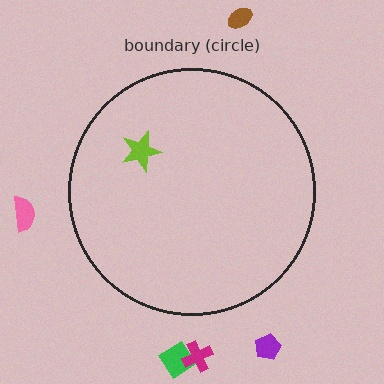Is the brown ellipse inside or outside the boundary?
Outside.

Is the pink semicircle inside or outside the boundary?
Outside.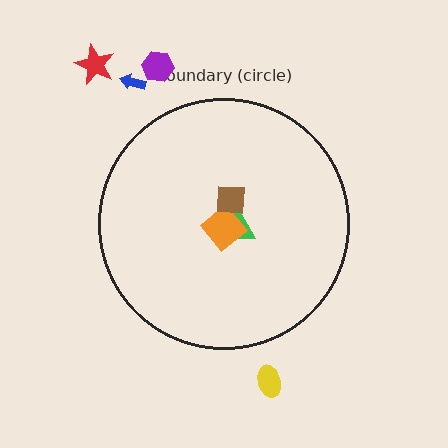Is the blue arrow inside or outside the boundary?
Outside.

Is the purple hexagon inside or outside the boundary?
Outside.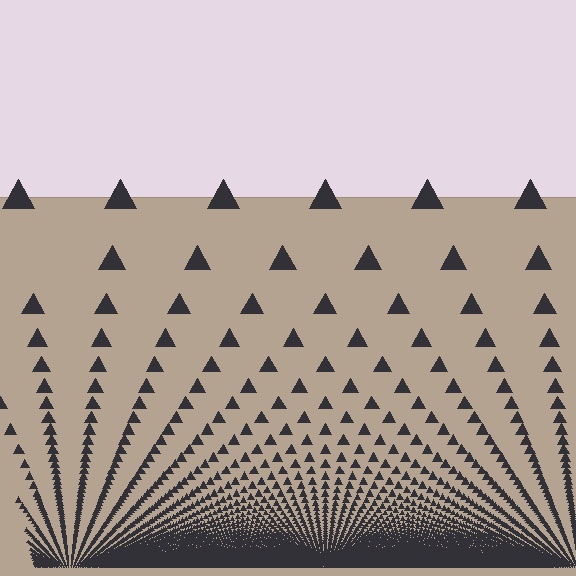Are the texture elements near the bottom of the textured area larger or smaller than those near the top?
Smaller. The gradient is inverted — elements near the bottom are smaller and denser.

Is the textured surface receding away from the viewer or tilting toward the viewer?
The surface appears to tilt toward the viewer. Texture elements get larger and sparser toward the top.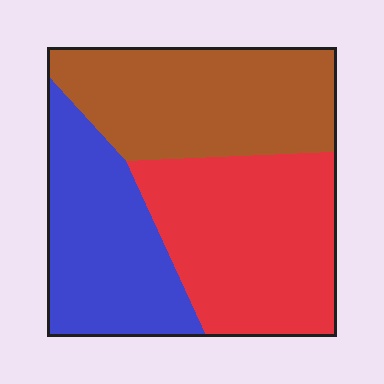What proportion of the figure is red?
Red covers around 35% of the figure.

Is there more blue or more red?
Red.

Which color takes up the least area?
Blue, at roughly 30%.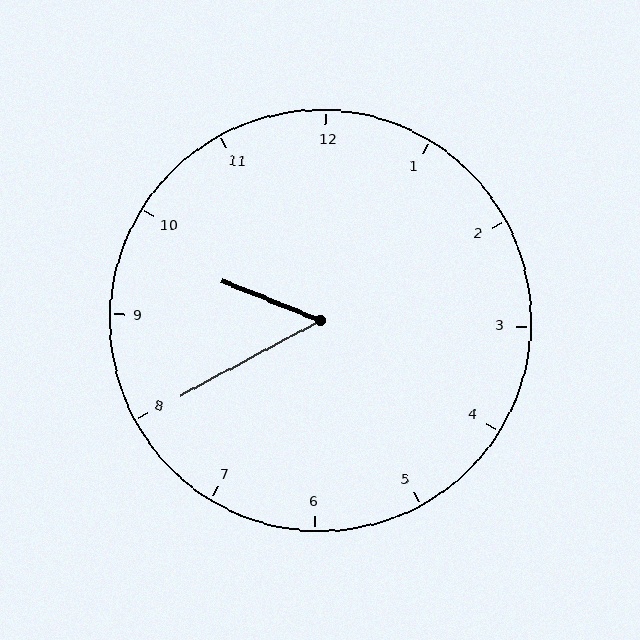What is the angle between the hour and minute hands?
Approximately 50 degrees.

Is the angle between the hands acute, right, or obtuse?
It is acute.